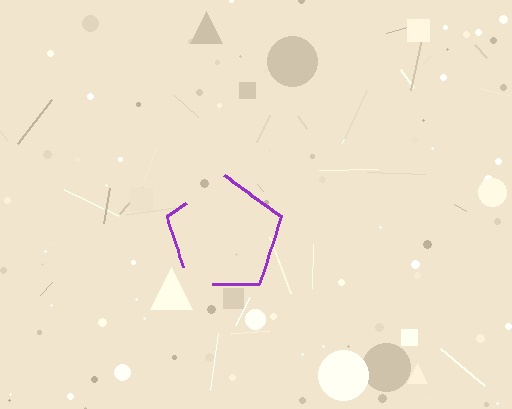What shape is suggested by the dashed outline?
The dashed outline suggests a pentagon.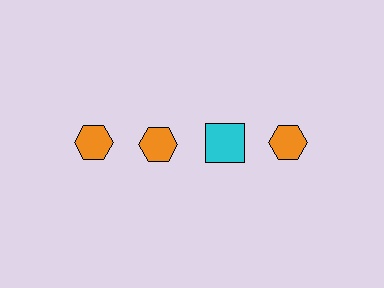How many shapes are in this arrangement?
There are 4 shapes arranged in a grid pattern.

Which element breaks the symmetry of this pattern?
The cyan square in the top row, center column breaks the symmetry. All other shapes are orange hexagons.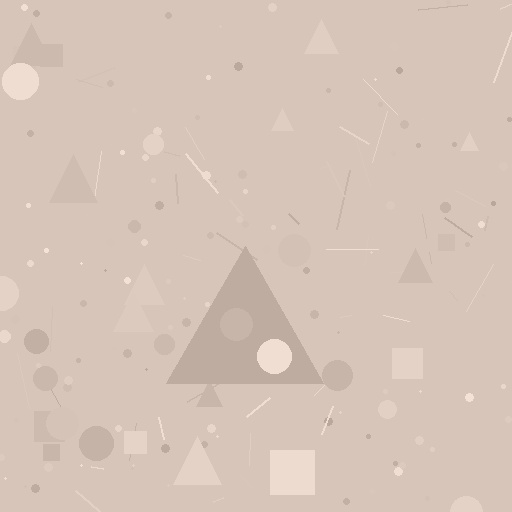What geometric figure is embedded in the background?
A triangle is embedded in the background.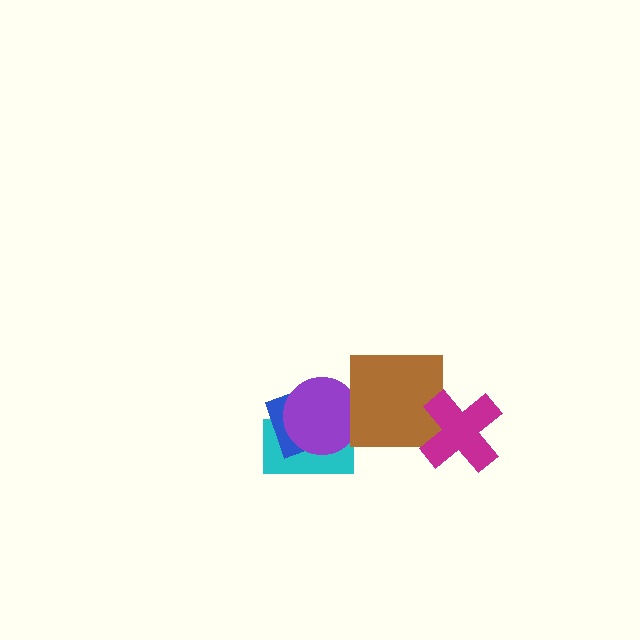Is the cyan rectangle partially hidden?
Yes, it is partially covered by another shape.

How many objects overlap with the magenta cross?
1 object overlaps with the magenta cross.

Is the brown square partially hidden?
Yes, it is partially covered by another shape.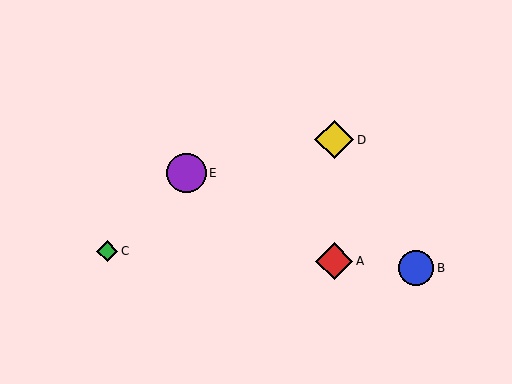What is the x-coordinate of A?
Object A is at x≈334.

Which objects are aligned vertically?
Objects A, D are aligned vertically.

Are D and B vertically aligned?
No, D is at x≈334 and B is at x≈416.